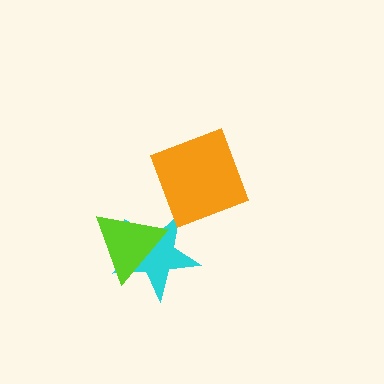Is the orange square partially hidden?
No, no other shape covers it.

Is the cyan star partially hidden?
Yes, it is partially covered by another shape.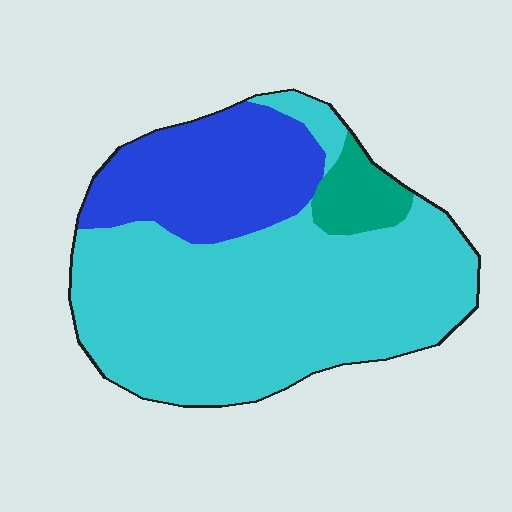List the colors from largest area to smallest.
From largest to smallest: cyan, blue, teal.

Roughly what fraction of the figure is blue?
Blue takes up about one quarter (1/4) of the figure.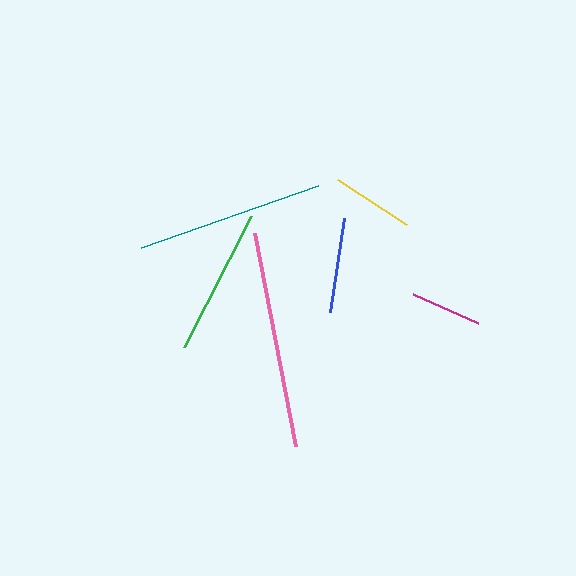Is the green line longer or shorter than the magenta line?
The green line is longer than the magenta line.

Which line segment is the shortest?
The magenta line is the shortest at approximately 72 pixels.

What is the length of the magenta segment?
The magenta segment is approximately 72 pixels long.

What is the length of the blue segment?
The blue segment is approximately 95 pixels long.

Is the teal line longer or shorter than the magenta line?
The teal line is longer than the magenta line.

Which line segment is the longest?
The pink line is the longest at approximately 217 pixels.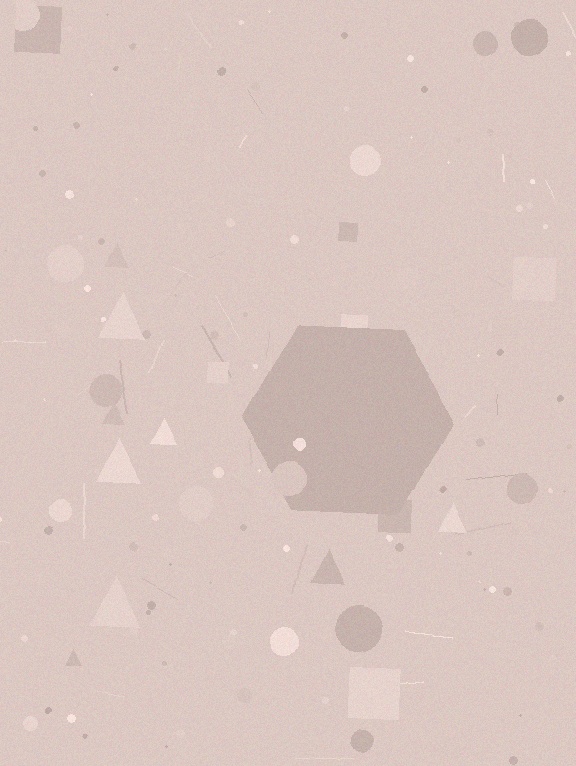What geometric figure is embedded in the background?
A hexagon is embedded in the background.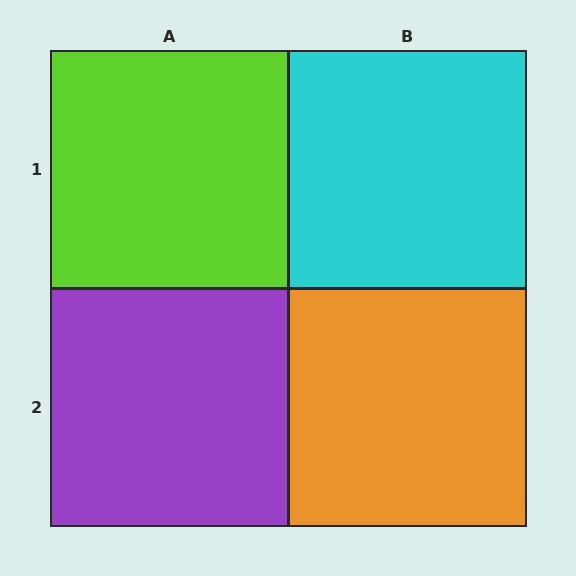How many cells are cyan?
1 cell is cyan.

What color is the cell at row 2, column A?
Purple.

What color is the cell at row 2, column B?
Orange.